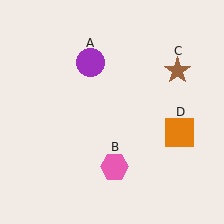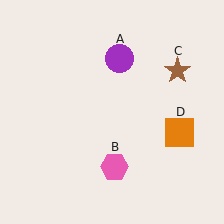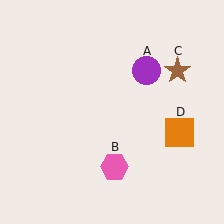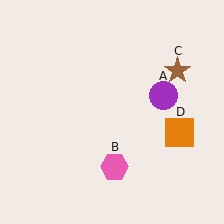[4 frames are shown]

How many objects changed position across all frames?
1 object changed position: purple circle (object A).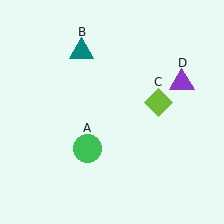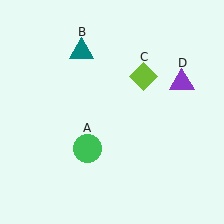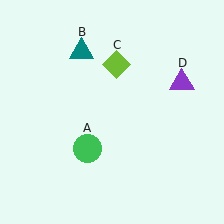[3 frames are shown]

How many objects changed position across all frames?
1 object changed position: lime diamond (object C).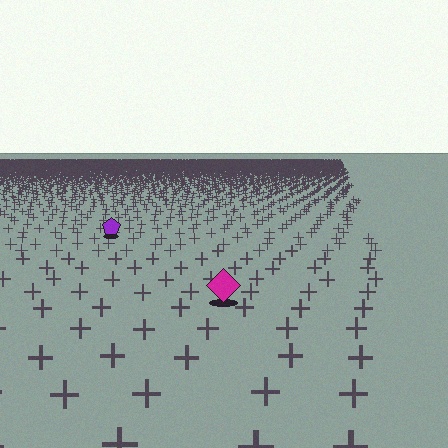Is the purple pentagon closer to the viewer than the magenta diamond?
No. The magenta diamond is closer — you can tell from the texture gradient: the ground texture is coarser near it.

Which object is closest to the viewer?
The magenta diamond is closest. The texture marks near it are larger and more spread out.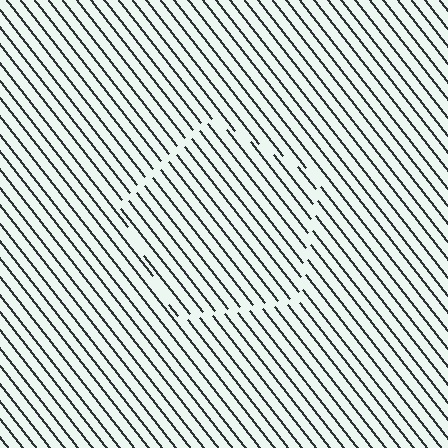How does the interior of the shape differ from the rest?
The interior of the shape contains the same grating, shifted by half a period — the contour is defined by the phase discontinuity where line-ends from the inner and outer gratings abut.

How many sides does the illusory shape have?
5 sides — the line-ends trace a pentagon.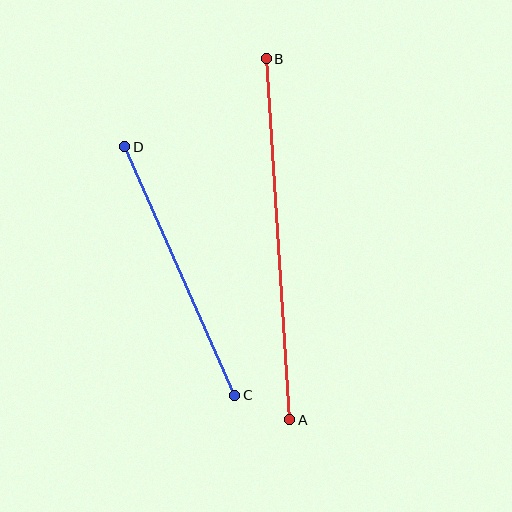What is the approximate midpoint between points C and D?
The midpoint is at approximately (180, 271) pixels.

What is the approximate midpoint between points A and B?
The midpoint is at approximately (278, 239) pixels.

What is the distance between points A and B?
The distance is approximately 362 pixels.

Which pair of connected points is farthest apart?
Points A and B are farthest apart.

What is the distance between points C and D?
The distance is approximately 272 pixels.